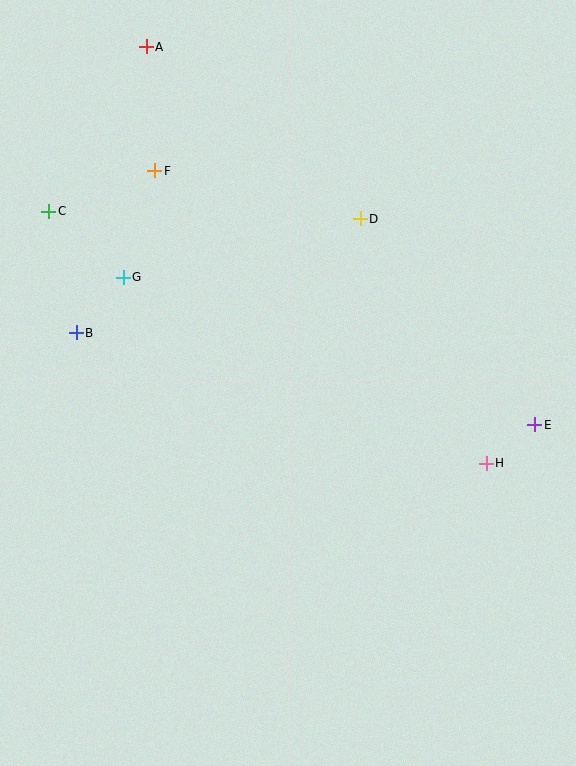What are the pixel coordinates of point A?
Point A is at (146, 47).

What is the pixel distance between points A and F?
The distance between A and F is 124 pixels.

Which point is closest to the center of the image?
Point D at (360, 219) is closest to the center.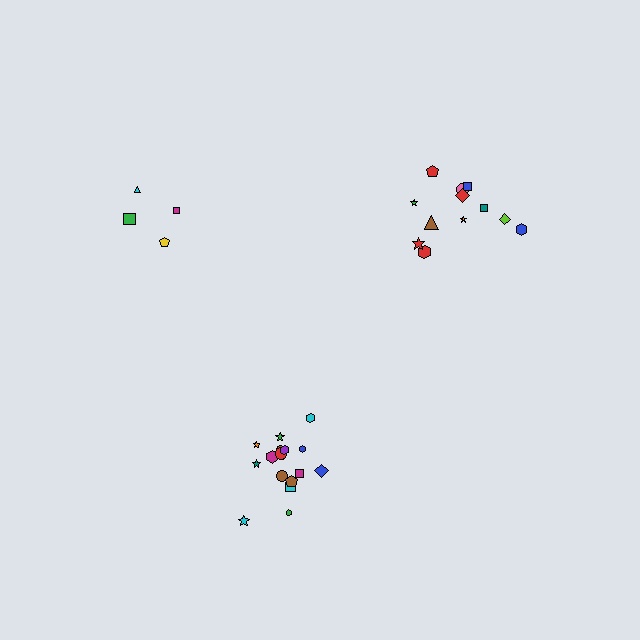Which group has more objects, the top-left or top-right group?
The top-right group.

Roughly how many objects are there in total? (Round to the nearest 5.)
Roughly 35 objects in total.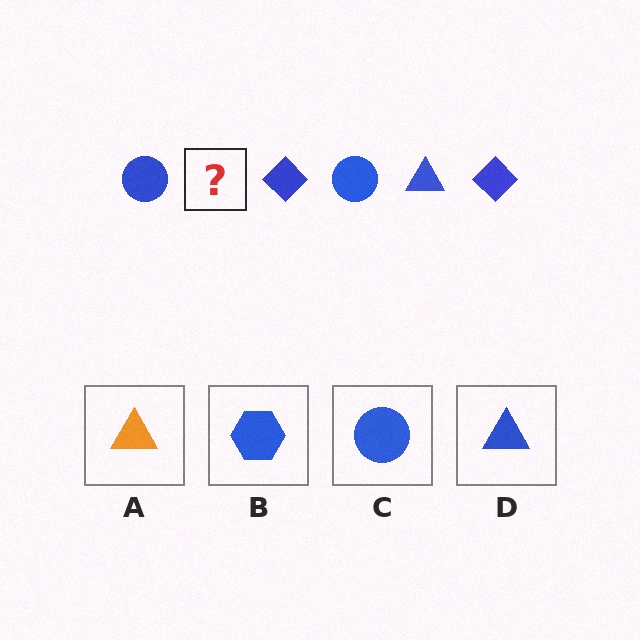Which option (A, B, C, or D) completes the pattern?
D.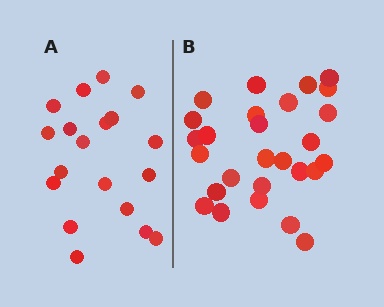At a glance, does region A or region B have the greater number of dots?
Region B (the right region) has more dots.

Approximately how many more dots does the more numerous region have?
Region B has roughly 8 or so more dots than region A.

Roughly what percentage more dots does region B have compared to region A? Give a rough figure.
About 40% more.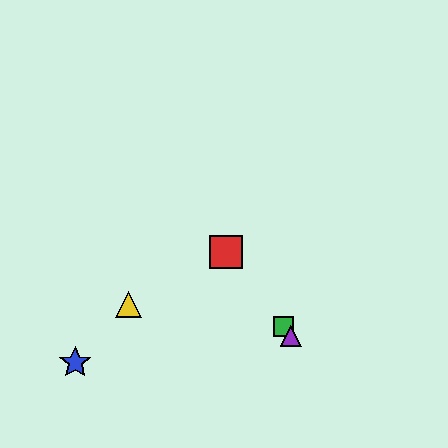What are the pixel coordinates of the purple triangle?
The purple triangle is at (291, 336).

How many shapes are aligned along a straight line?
3 shapes (the red square, the green square, the purple triangle) are aligned along a straight line.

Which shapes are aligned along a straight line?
The red square, the green square, the purple triangle are aligned along a straight line.